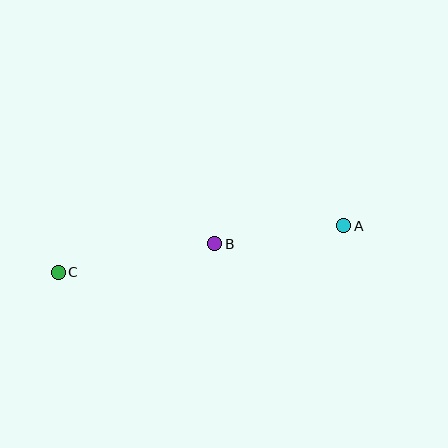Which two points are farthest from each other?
Points A and C are farthest from each other.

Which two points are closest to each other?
Points A and B are closest to each other.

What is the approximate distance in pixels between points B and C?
The distance between B and C is approximately 159 pixels.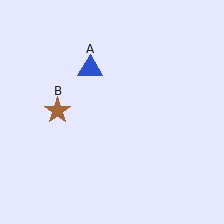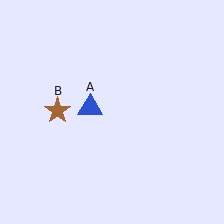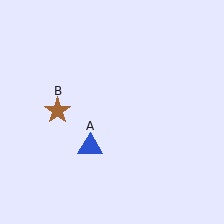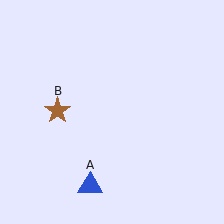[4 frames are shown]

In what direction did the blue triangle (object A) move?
The blue triangle (object A) moved down.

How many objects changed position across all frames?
1 object changed position: blue triangle (object A).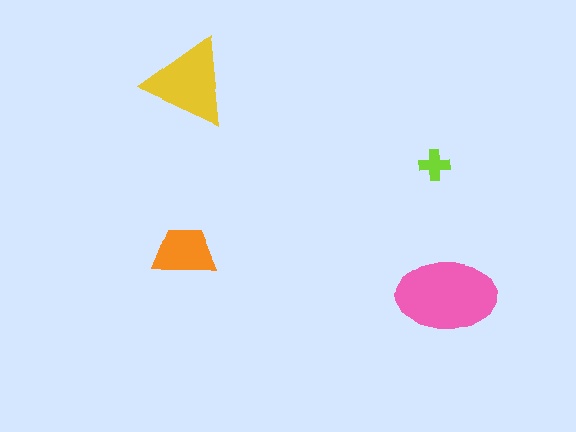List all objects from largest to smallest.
The pink ellipse, the yellow triangle, the orange trapezoid, the lime cross.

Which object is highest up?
The yellow triangle is topmost.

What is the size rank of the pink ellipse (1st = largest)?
1st.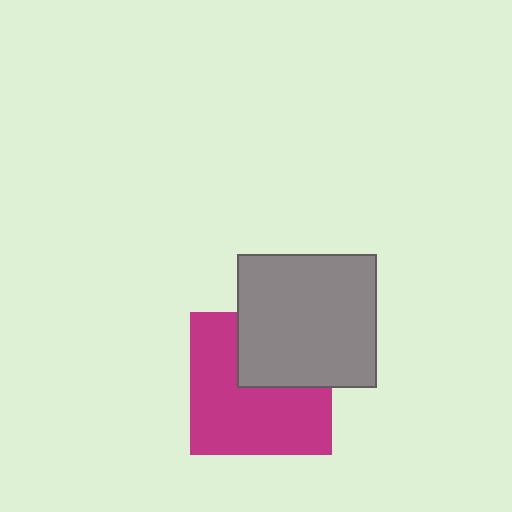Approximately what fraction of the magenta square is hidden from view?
Roughly 35% of the magenta square is hidden behind the gray rectangle.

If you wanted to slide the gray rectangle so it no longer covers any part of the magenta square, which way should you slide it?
Slide it up — that is the most direct way to separate the two shapes.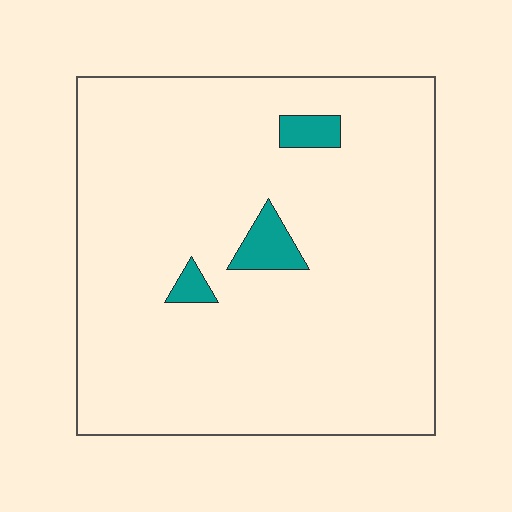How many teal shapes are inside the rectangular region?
3.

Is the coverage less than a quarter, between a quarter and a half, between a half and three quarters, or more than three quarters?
Less than a quarter.